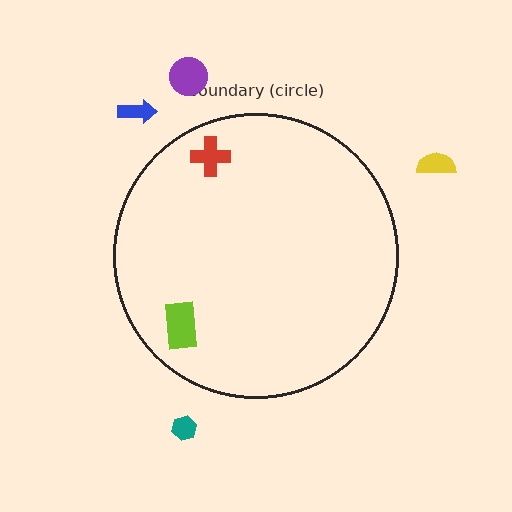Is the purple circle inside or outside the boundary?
Outside.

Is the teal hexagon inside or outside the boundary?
Outside.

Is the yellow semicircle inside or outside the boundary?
Outside.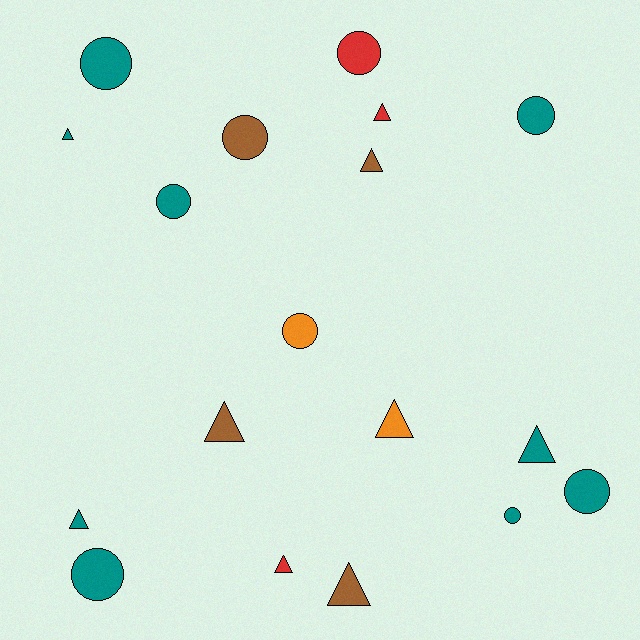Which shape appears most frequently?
Circle, with 9 objects.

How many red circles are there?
There is 1 red circle.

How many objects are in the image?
There are 18 objects.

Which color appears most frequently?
Teal, with 9 objects.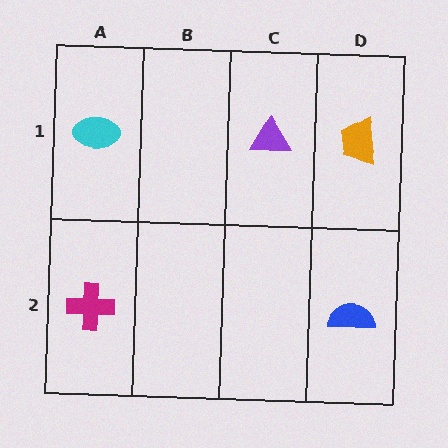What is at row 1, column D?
An orange trapezoid.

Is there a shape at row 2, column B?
No, that cell is empty.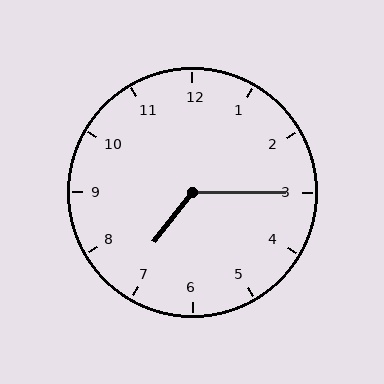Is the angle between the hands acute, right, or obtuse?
It is obtuse.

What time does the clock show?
7:15.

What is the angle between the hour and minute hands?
Approximately 128 degrees.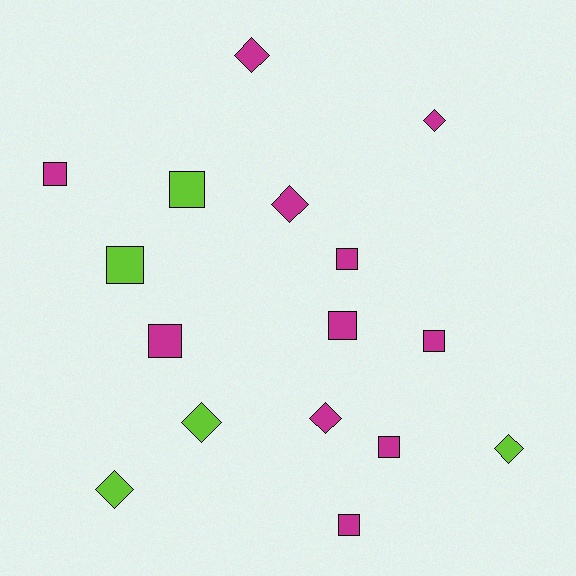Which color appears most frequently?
Magenta, with 11 objects.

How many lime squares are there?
There are 2 lime squares.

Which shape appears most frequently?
Square, with 9 objects.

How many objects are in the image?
There are 16 objects.